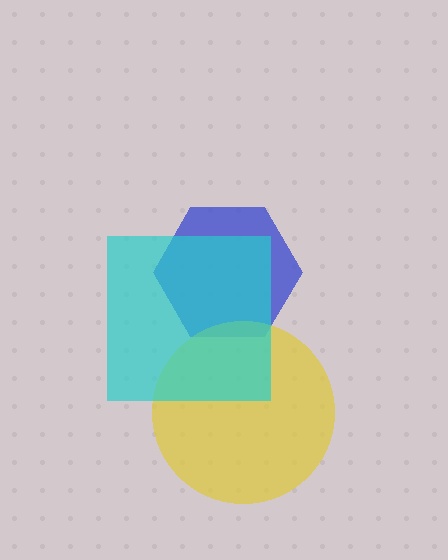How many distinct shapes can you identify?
There are 3 distinct shapes: a blue hexagon, a yellow circle, a cyan square.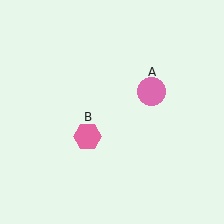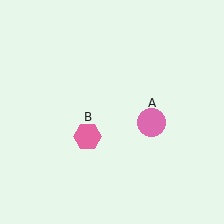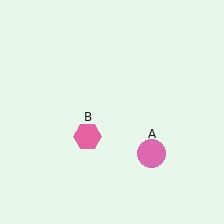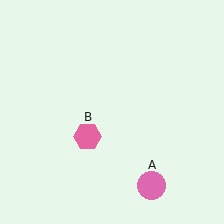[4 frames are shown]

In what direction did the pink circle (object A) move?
The pink circle (object A) moved down.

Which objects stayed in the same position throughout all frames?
Pink hexagon (object B) remained stationary.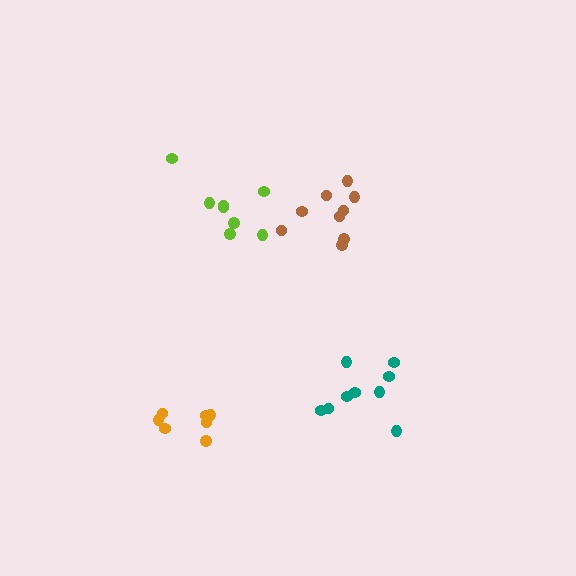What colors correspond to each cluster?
The clusters are colored: lime, orange, teal, brown.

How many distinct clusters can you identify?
There are 4 distinct clusters.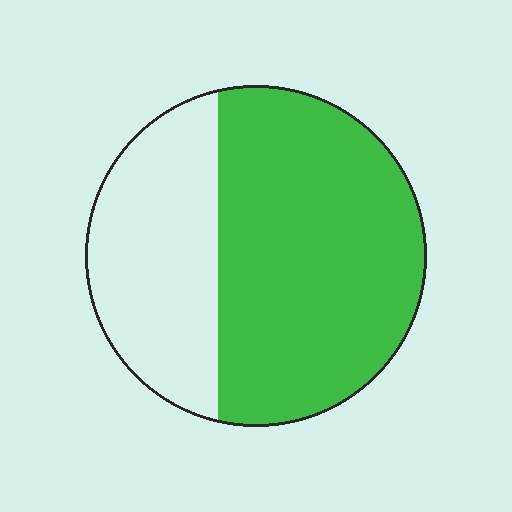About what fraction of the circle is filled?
About five eighths (5/8).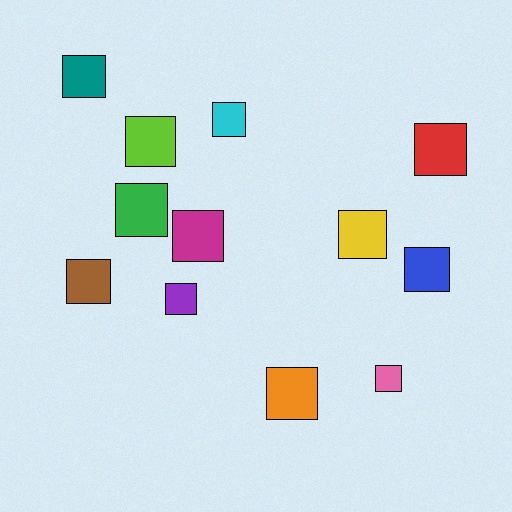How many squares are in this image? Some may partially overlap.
There are 12 squares.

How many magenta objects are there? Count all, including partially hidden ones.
There is 1 magenta object.